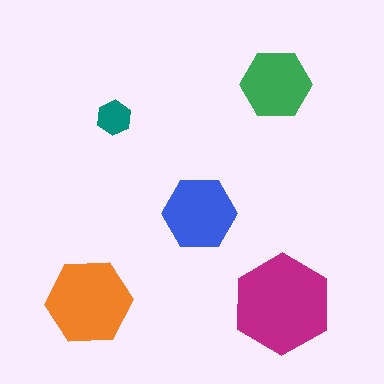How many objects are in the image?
There are 5 objects in the image.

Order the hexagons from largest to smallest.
the magenta one, the orange one, the blue one, the green one, the teal one.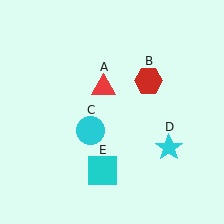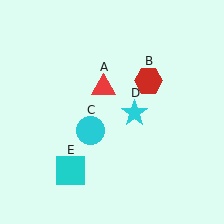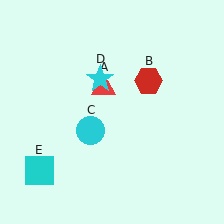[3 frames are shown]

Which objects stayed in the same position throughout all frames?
Red triangle (object A) and red hexagon (object B) and cyan circle (object C) remained stationary.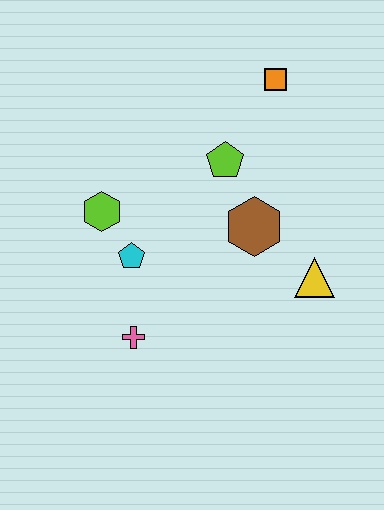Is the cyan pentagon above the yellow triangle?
Yes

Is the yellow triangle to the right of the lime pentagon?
Yes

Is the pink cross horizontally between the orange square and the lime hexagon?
Yes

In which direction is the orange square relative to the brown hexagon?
The orange square is above the brown hexagon.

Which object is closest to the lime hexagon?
The cyan pentagon is closest to the lime hexagon.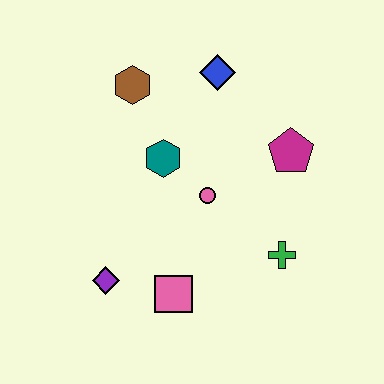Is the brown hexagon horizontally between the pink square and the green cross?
No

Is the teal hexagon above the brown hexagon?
No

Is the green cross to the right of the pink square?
Yes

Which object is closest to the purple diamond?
The pink square is closest to the purple diamond.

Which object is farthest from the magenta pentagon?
The purple diamond is farthest from the magenta pentagon.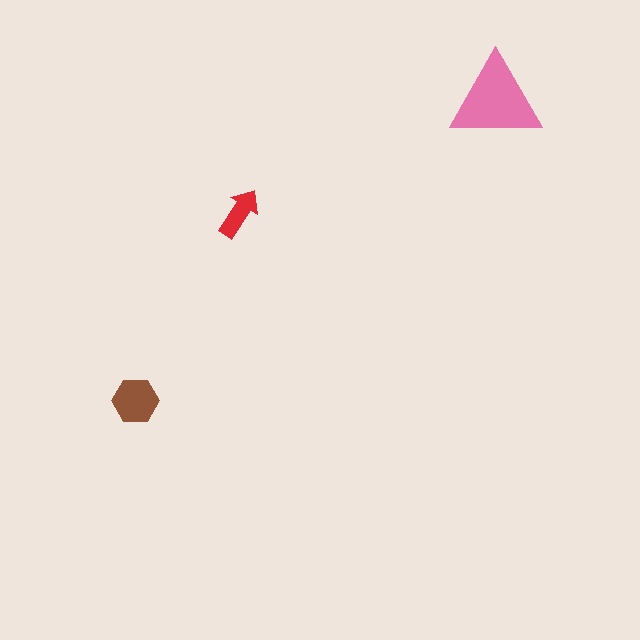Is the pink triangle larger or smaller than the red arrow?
Larger.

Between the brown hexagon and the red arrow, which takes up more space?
The brown hexagon.